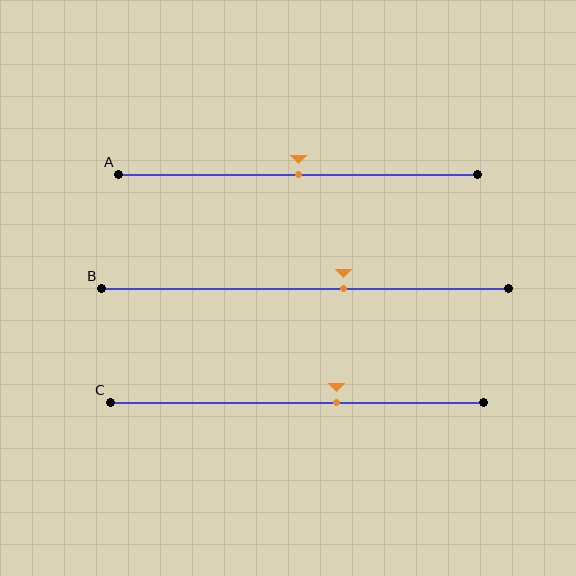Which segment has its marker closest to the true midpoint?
Segment A has its marker closest to the true midpoint.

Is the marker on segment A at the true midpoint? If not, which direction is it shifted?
Yes, the marker on segment A is at the true midpoint.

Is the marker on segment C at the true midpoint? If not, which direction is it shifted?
No, the marker on segment C is shifted to the right by about 11% of the segment length.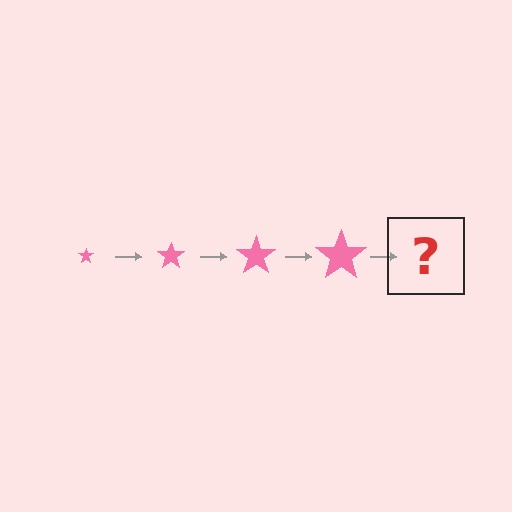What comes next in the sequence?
The next element should be a pink star, larger than the previous one.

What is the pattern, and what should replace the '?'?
The pattern is that the star gets progressively larger each step. The '?' should be a pink star, larger than the previous one.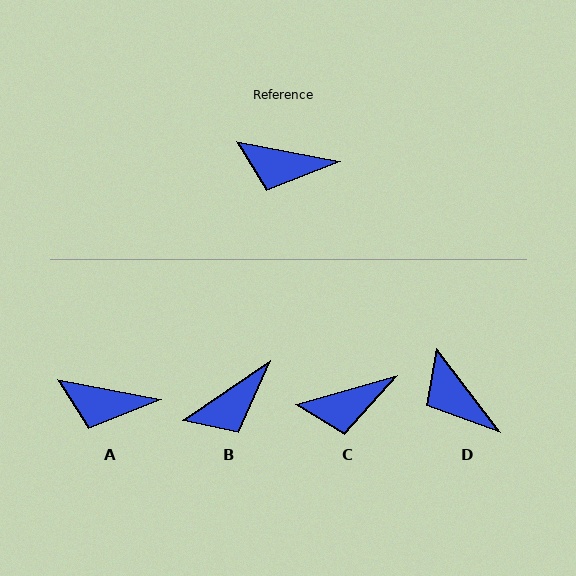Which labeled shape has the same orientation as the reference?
A.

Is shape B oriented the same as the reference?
No, it is off by about 45 degrees.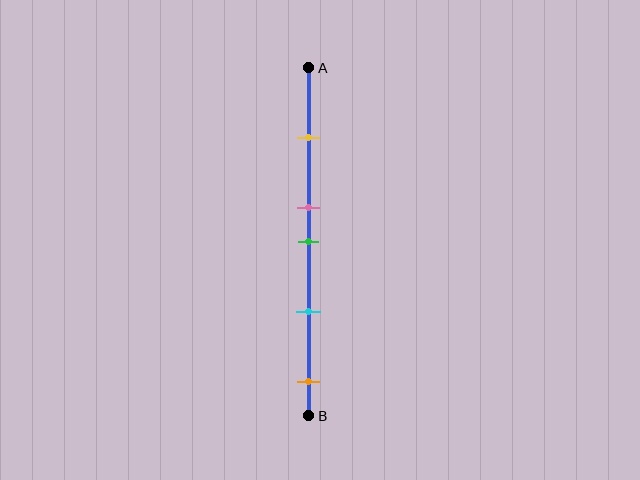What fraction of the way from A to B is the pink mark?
The pink mark is approximately 40% (0.4) of the way from A to B.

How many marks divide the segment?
There are 5 marks dividing the segment.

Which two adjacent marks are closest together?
The pink and green marks are the closest adjacent pair.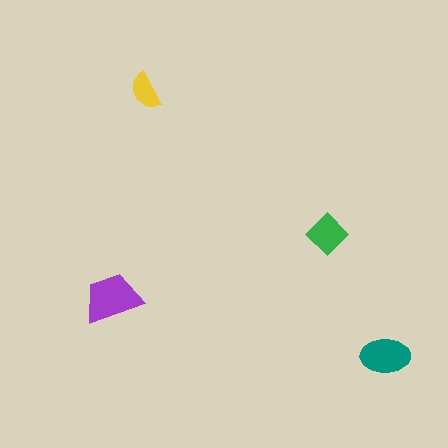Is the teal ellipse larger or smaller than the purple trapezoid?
Smaller.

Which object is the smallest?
The yellow semicircle.